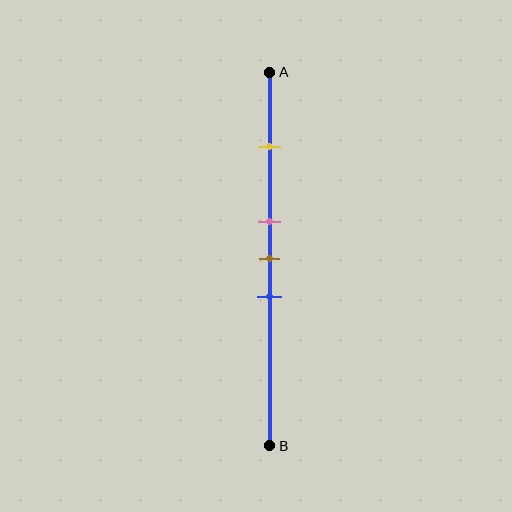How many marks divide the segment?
There are 4 marks dividing the segment.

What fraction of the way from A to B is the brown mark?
The brown mark is approximately 50% (0.5) of the way from A to B.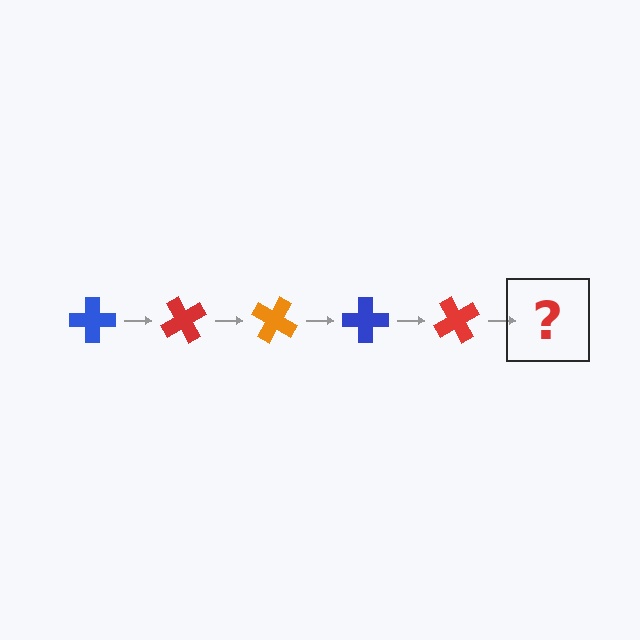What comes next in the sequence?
The next element should be an orange cross, rotated 300 degrees from the start.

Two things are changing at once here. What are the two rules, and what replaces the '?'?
The two rules are that it rotates 60 degrees each step and the color cycles through blue, red, and orange. The '?' should be an orange cross, rotated 300 degrees from the start.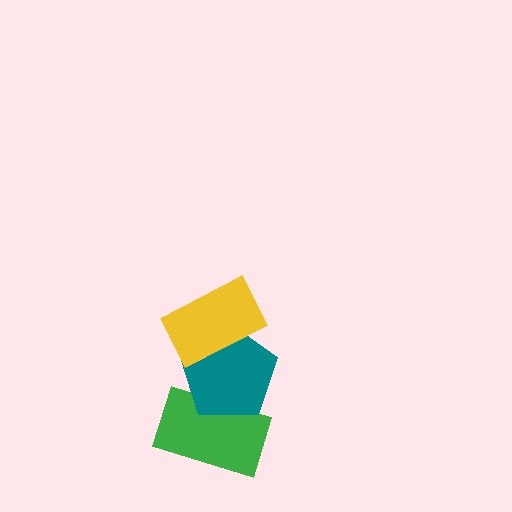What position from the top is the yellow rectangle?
The yellow rectangle is 1st from the top.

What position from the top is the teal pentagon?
The teal pentagon is 2nd from the top.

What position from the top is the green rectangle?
The green rectangle is 3rd from the top.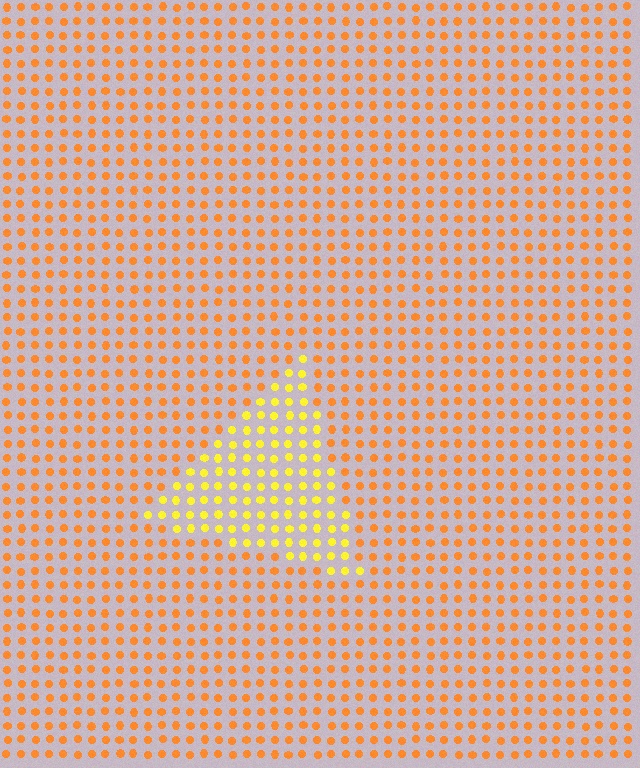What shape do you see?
I see a triangle.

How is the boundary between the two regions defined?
The boundary is defined purely by a slight shift in hue (about 31 degrees). Spacing, size, and orientation are identical on both sides.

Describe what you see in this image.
The image is filled with small orange elements in a uniform arrangement. A triangle-shaped region is visible where the elements are tinted to a slightly different hue, forming a subtle color boundary.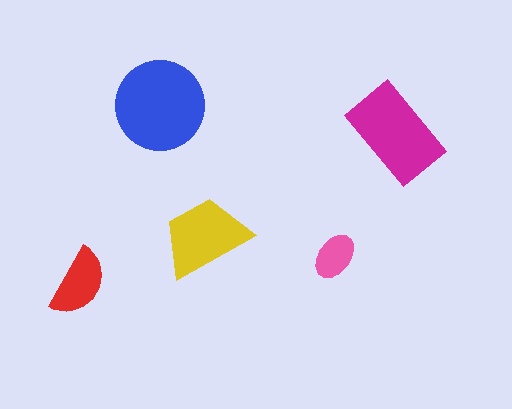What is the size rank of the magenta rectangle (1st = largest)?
2nd.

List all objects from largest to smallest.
The blue circle, the magenta rectangle, the yellow trapezoid, the red semicircle, the pink ellipse.